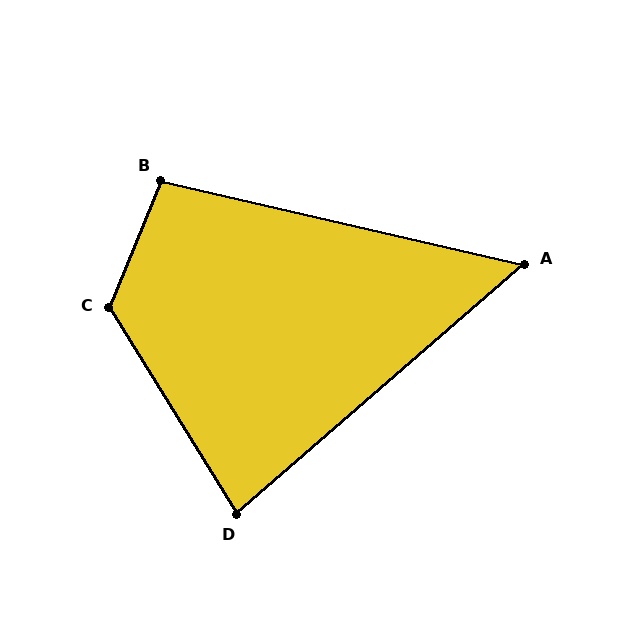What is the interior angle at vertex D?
Approximately 81 degrees (acute).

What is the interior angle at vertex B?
Approximately 99 degrees (obtuse).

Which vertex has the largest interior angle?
C, at approximately 126 degrees.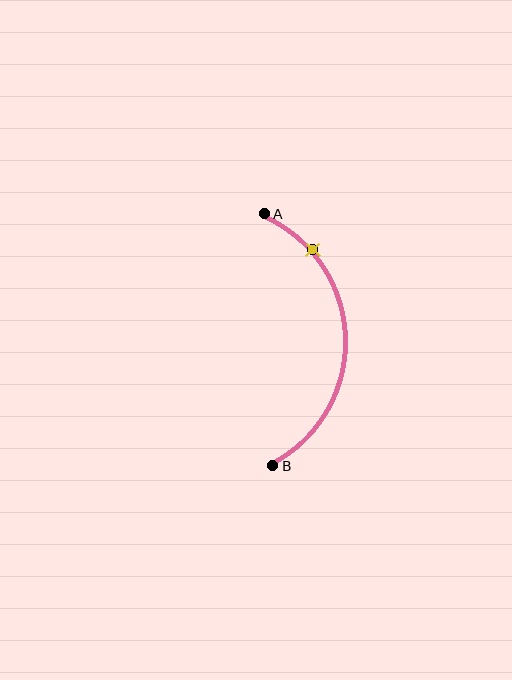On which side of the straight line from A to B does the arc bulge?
The arc bulges to the right of the straight line connecting A and B.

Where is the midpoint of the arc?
The arc midpoint is the point on the curve farthest from the straight line joining A and B. It sits to the right of that line.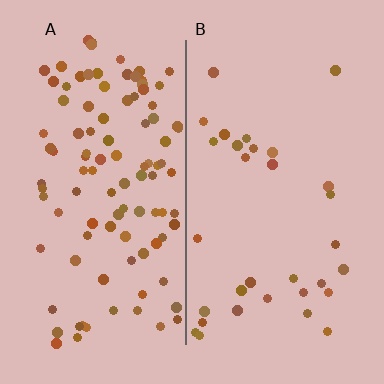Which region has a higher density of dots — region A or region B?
A (the left).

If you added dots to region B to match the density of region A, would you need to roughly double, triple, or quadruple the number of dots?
Approximately triple.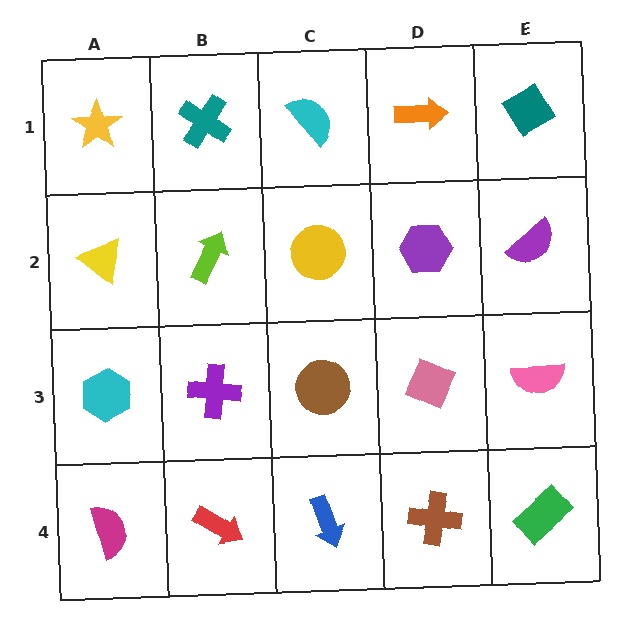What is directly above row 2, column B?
A teal cross.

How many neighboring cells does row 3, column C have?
4.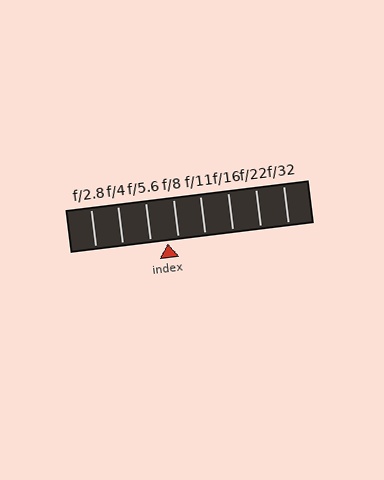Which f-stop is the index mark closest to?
The index mark is closest to f/8.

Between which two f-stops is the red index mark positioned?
The index mark is between f/5.6 and f/8.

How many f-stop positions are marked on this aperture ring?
There are 8 f-stop positions marked.